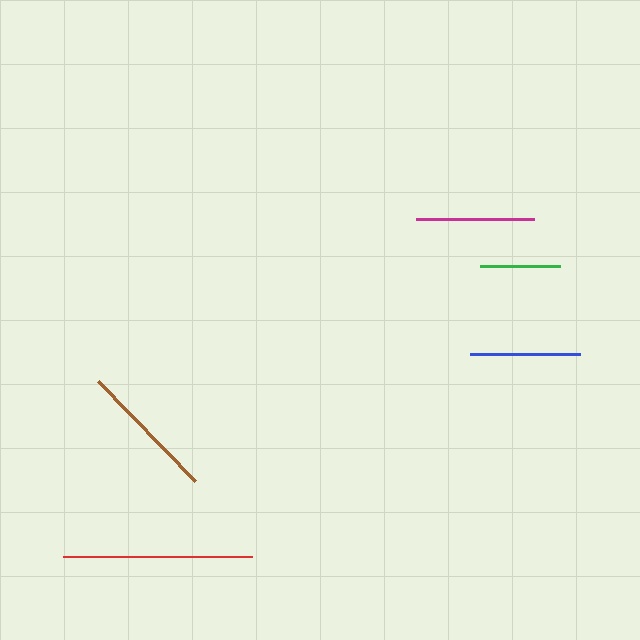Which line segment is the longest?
The red line is the longest at approximately 189 pixels.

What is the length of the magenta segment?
The magenta segment is approximately 118 pixels long.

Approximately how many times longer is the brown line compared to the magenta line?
The brown line is approximately 1.2 times the length of the magenta line.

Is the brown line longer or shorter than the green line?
The brown line is longer than the green line.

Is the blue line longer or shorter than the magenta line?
The magenta line is longer than the blue line.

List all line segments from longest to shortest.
From longest to shortest: red, brown, magenta, blue, green.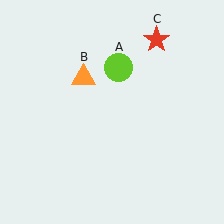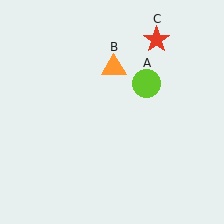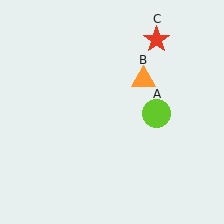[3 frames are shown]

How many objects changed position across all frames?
2 objects changed position: lime circle (object A), orange triangle (object B).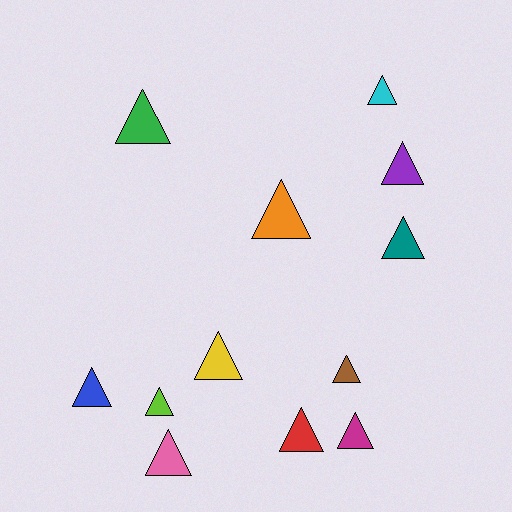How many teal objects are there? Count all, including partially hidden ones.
There is 1 teal object.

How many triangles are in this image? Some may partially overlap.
There are 12 triangles.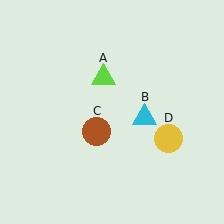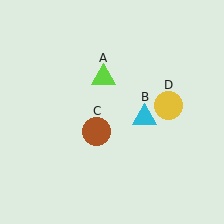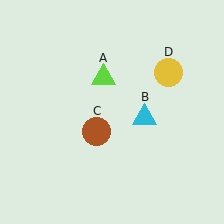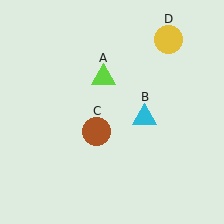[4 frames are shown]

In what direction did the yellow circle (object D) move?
The yellow circle (object D) moved up.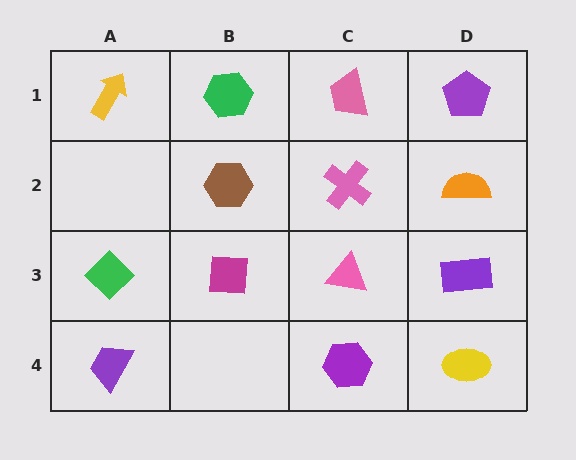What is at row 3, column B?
A magenta square.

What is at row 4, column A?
A purple trapezoid.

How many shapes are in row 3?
4 shapes.